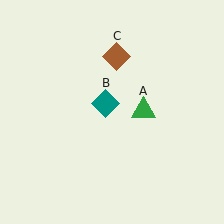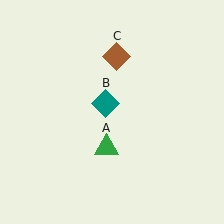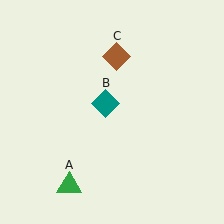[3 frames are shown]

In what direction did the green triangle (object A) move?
The green triangle (object A) moved down and to the left.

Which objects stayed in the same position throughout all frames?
Teal diamond (object B) and brown diamond (object C) remained stationary.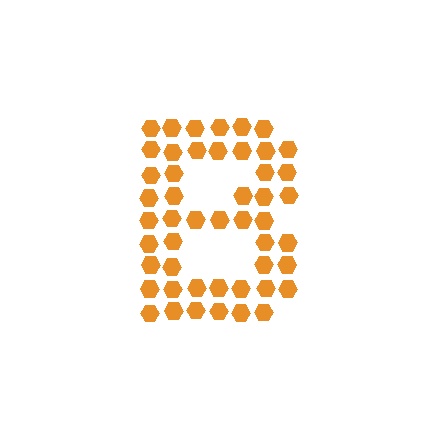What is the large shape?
The large shape is the letter B.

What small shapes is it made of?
It is made of small hexagons.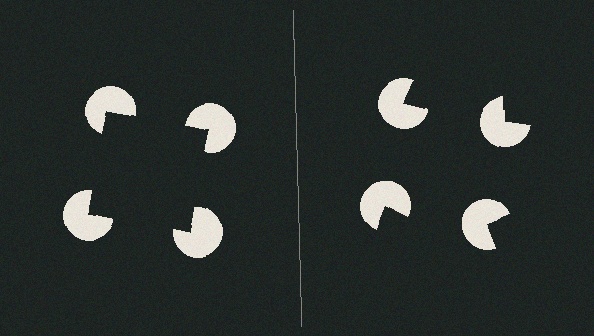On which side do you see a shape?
An illusory square appears on the left side. On the right side the wedge cuts are rotated, so no coherent shape forms.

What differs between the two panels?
The pac-man discs are positioned identically on both sides; only the wedge orientations differ. On the left they align to a square; on the right they are misaligned.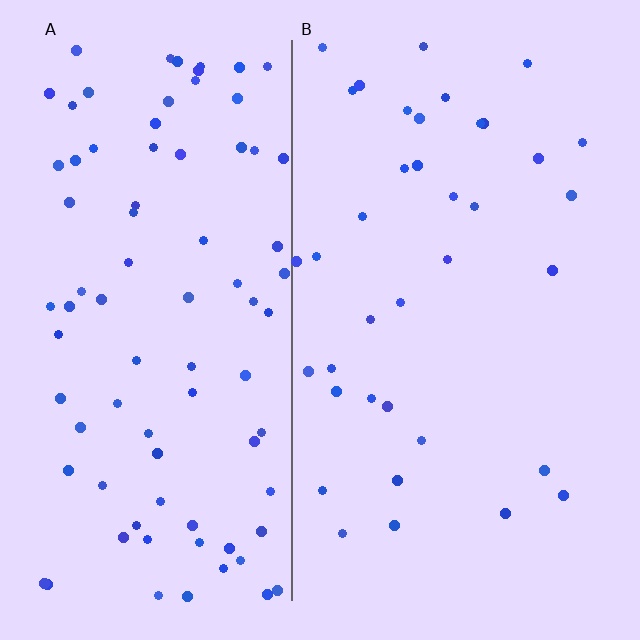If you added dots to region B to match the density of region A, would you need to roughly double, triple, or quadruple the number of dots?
Approximately double.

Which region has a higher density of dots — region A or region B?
A (the left).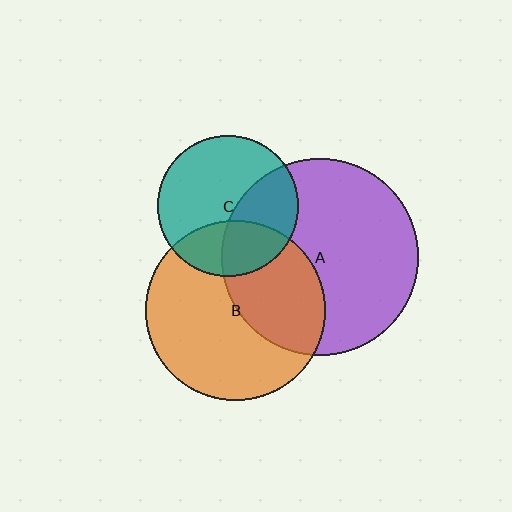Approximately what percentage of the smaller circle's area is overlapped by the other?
Approximately 40%.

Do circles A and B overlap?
Yes.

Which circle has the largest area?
Circle A (purple).